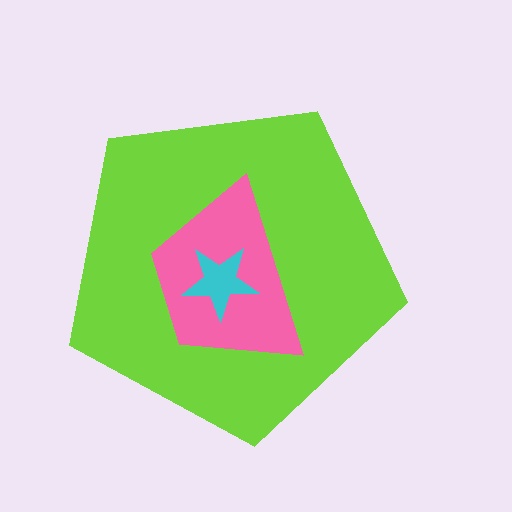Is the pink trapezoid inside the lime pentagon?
Yes.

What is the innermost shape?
The cyan star.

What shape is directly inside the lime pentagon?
The pink trapezoid.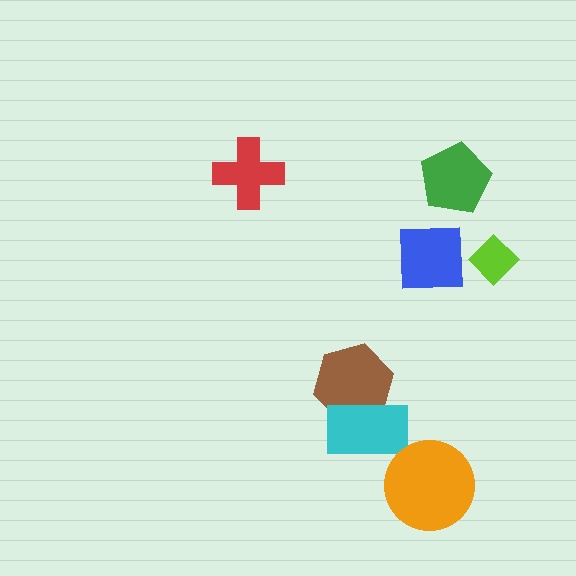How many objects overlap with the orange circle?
0 objects overlap with the orange circle.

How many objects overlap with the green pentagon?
0 objects overlap with the green pentagon.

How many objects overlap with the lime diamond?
0 objects overlap with the lime diamond.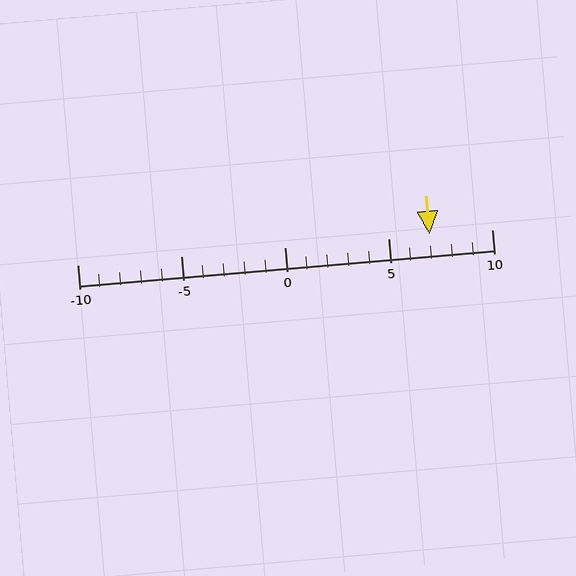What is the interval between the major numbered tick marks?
The major tick marks are spaced 5 units apart.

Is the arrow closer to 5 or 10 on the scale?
The arrow is closer to 5.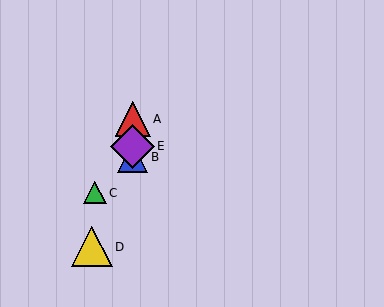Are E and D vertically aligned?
No, E is at x≈133 and D is at x≈92.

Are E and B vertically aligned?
Yes, both are at x≈133.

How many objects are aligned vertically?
3 objects (A, B, E) are aligned vertically.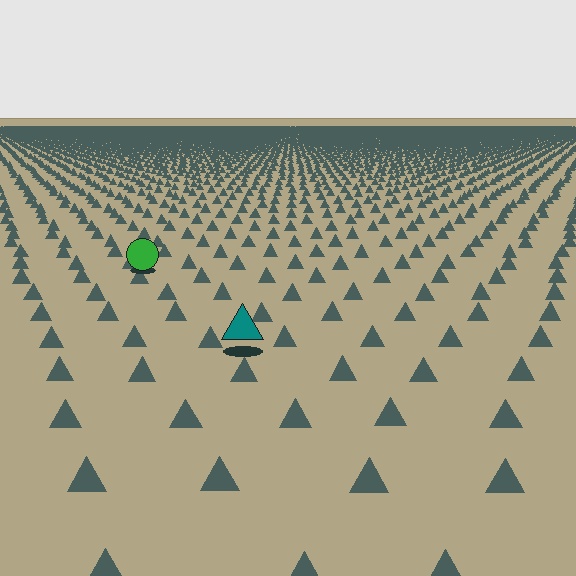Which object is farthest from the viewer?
The green circle is farthest from the viewer. It appears smaller and the ground texture around it is denser.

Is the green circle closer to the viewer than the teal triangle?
No. The teal triangle is closer — you can tell from the texture gradient: the ground texture is coarser near it.